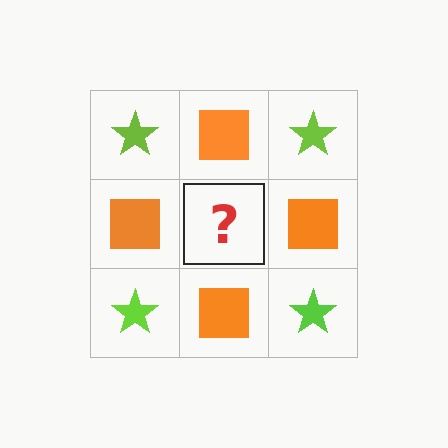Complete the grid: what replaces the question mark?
The question mark should be replaced with a lime star.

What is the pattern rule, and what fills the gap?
The rule is that it alternates lime star and orange square in a checkerboard pattern. The gap should be filled with a lime star.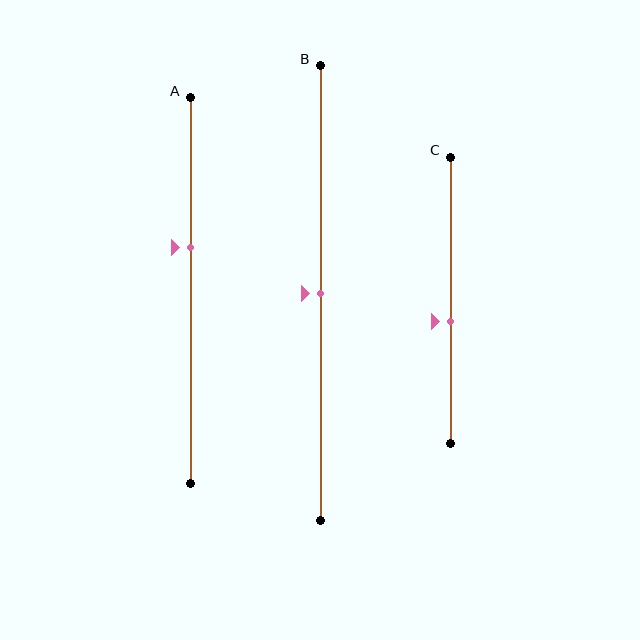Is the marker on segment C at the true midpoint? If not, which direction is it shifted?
No, the marker on segment C is shifted downward by about 7% of the segment length.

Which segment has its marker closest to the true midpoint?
Segment B has its marker closest to the true midpoint.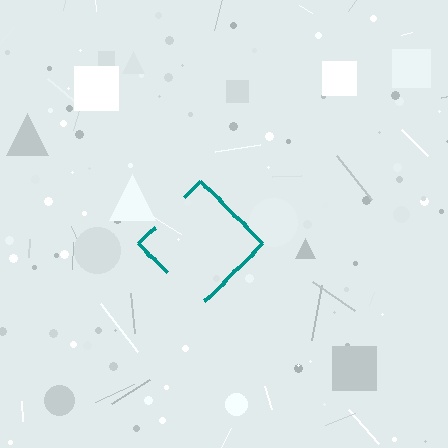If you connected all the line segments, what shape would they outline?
They would outline a diamond.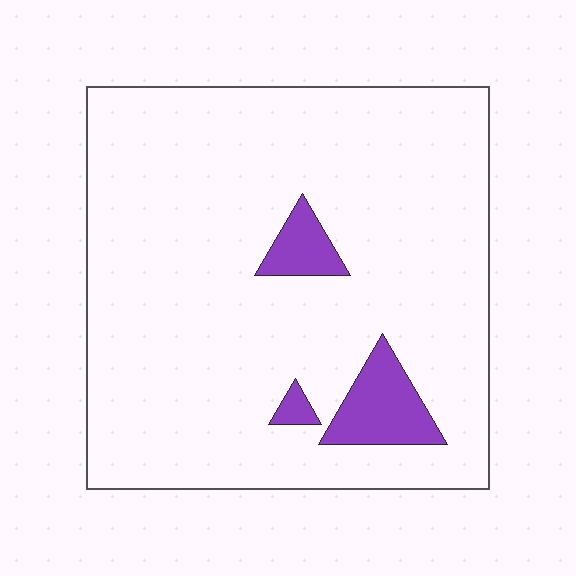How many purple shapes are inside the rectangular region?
3.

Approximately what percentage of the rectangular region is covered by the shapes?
Approximately 10%.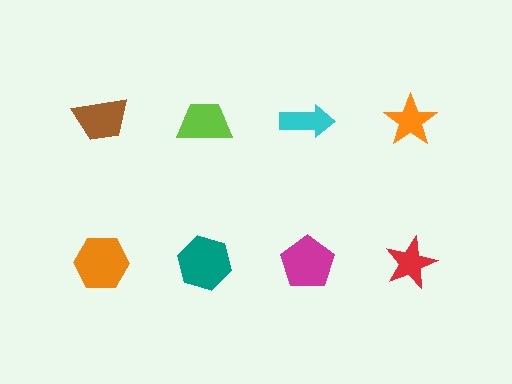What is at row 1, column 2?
A lime trapezoid.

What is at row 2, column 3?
A magenta pentagon.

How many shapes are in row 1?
4 shapes.